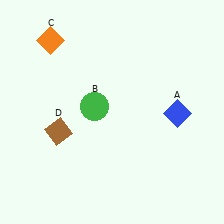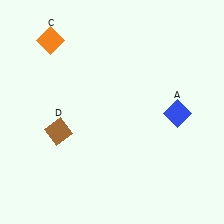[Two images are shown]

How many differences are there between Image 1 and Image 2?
There is 1 difference between the two images.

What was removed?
The green circle (B) was removed in Image 2.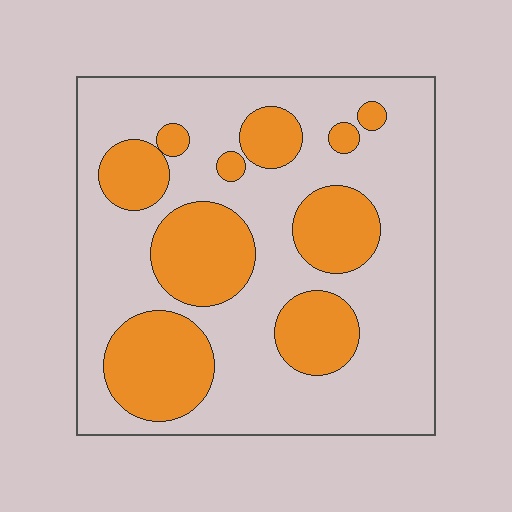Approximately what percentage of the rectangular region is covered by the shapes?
Approximately 30%.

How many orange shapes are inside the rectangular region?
10.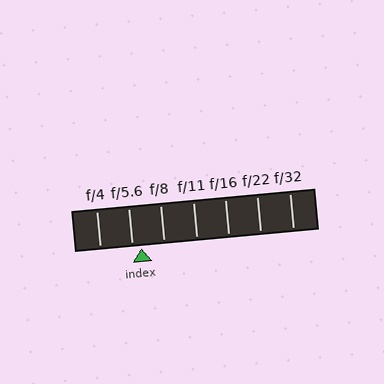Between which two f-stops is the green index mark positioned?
The index mark is between f/5.6 and f/8.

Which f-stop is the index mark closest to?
The index mark is closest to f/5.6.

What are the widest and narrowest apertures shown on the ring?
The widest aperture shown is f/4 and the narrowest is f/32.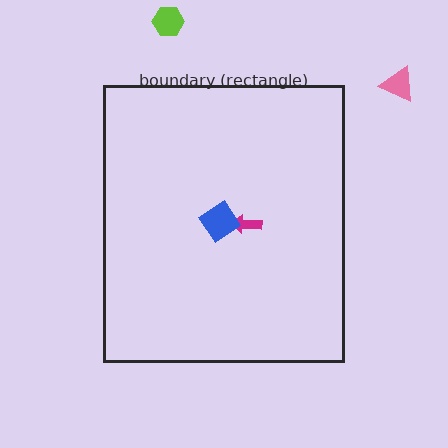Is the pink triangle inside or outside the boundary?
Outside.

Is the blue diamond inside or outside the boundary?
Inside.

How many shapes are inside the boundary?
2 inside, 2 outside.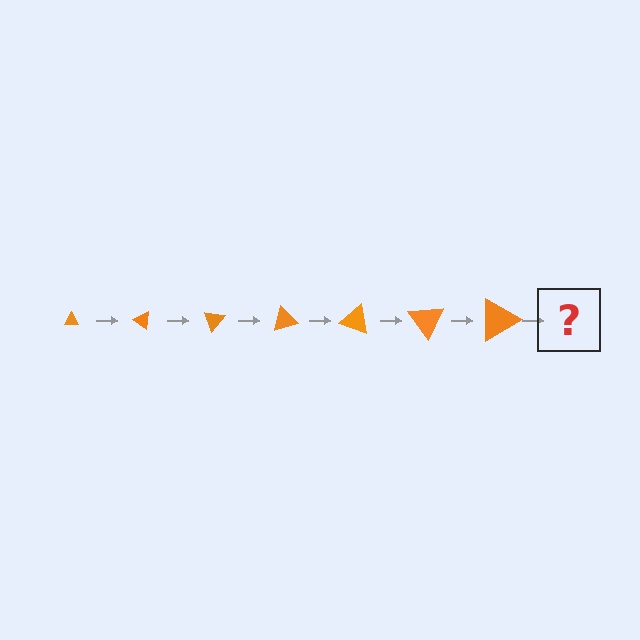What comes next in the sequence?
The next element should be a triangle, larger than the previous one and rotated 245 degrees from the start.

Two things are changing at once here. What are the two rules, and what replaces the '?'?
The two rules are that the triangle grows larger each step and it rotates 35 degrees each step. The '?' should be a triangle, larger than the previous one and rotated 245 degrees from the start.